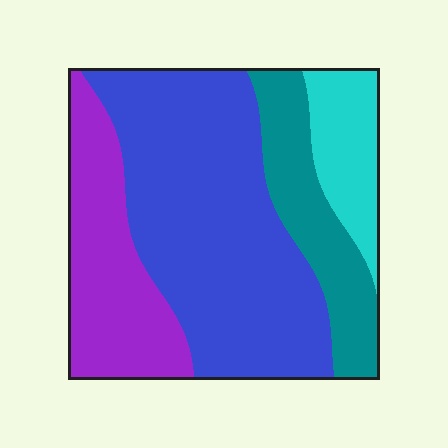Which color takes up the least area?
Cyan, at roughly 10%.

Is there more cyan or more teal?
Teal.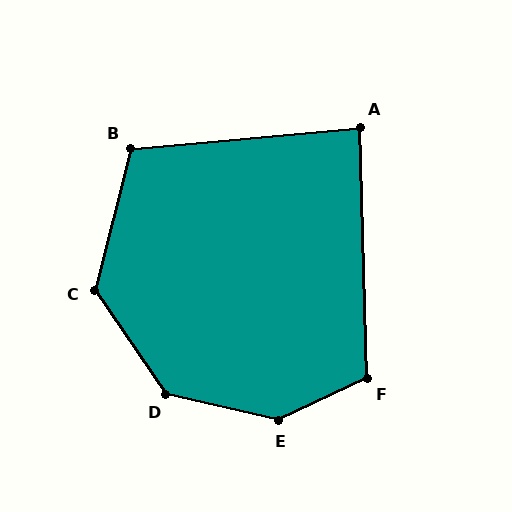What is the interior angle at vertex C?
Approximately 131 degrees (obtuse).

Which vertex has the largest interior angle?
E, at approximately 142 degrees.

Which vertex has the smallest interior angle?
A, at approximately 86 degrees.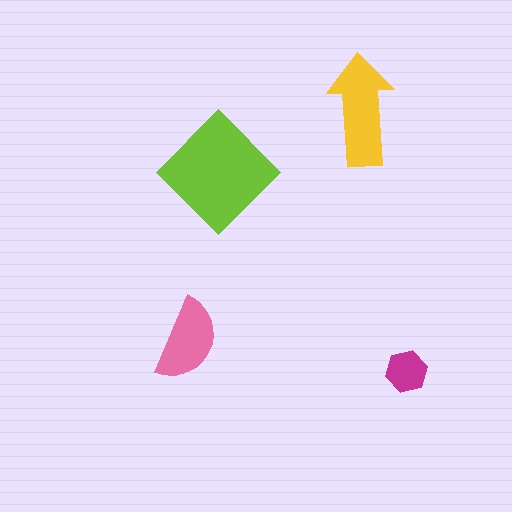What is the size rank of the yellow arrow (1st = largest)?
2nd.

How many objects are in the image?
There are 4 objects in the image.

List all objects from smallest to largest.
The magenta hexagon, the pink semicircle, the yellow arrow, the lime diamond.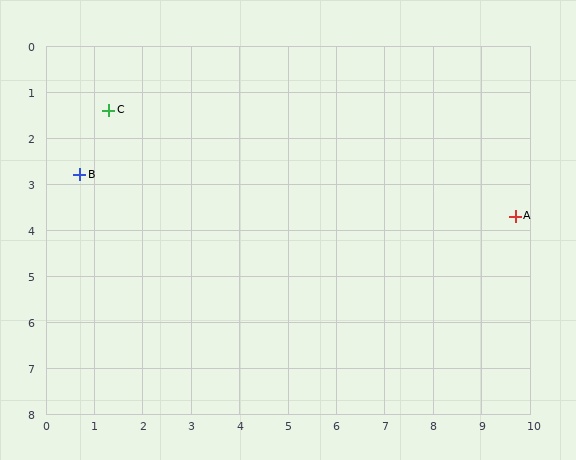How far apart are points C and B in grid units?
Points C and B are about 1.5 grid units apart.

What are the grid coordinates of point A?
Point A is at approximately (9.7, 3.7).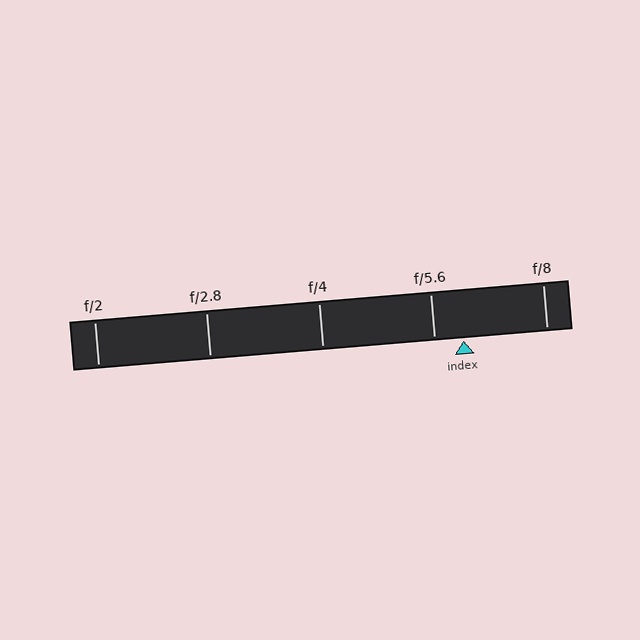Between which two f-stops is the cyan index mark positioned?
The index mark is between f/5.6 and f/8.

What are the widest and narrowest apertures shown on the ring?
The widest aperture shown is f/2 and the narrowest is f/8.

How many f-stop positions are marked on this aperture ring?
There are 5 f-stop positions marked.